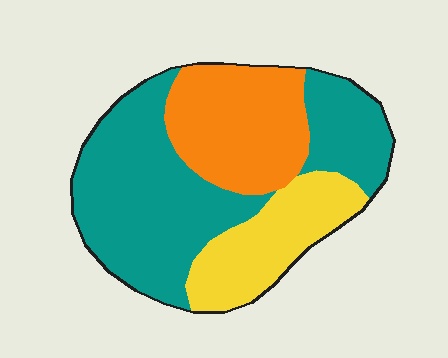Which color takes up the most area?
Teal, at roughly 50%.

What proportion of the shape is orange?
Orange covers 27% of the shape.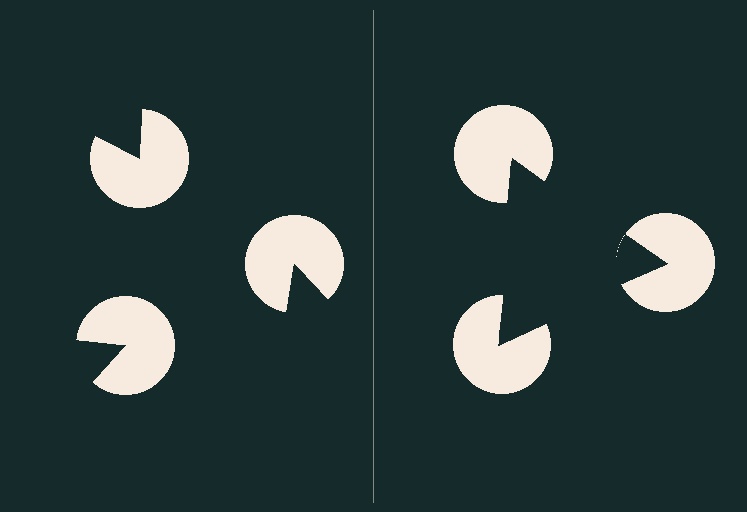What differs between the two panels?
The pac-man discs are positioned identically on both sides; only the wedge orientations differ. On the right they align to a triangle; on the left they are misaligned.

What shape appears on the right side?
An illusory triangle.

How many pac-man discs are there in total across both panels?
6 — 3 on each side.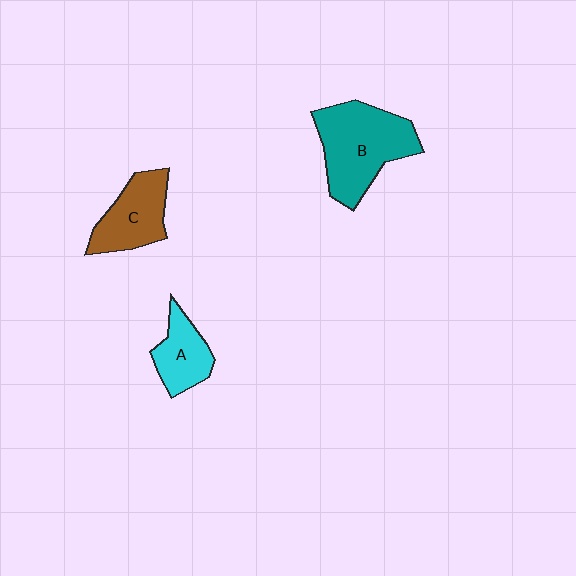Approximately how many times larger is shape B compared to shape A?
Approximately 2.0 times.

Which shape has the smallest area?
Shape A (cyan).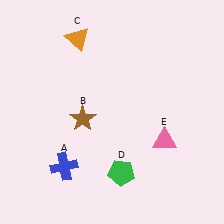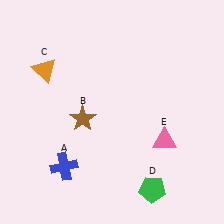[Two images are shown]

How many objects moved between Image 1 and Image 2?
2 objects moved between the two images.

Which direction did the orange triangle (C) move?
The orange triangle (C) moved left.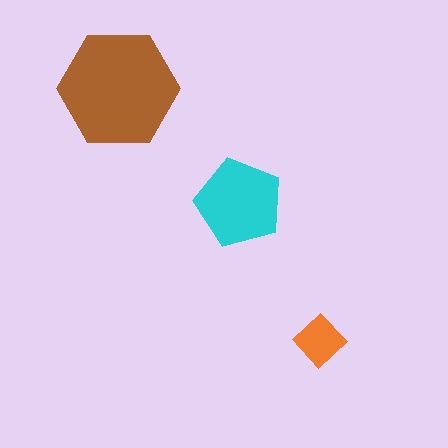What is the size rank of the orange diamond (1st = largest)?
3rd.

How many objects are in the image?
There are 3 objects in the image.